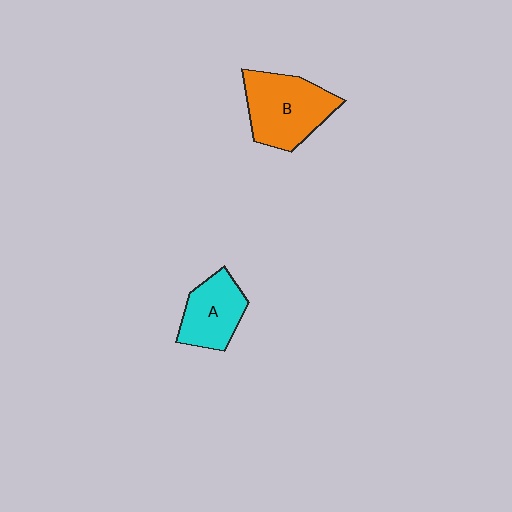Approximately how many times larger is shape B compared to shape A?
Approximately 1.4 times.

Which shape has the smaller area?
Shape A (cyan).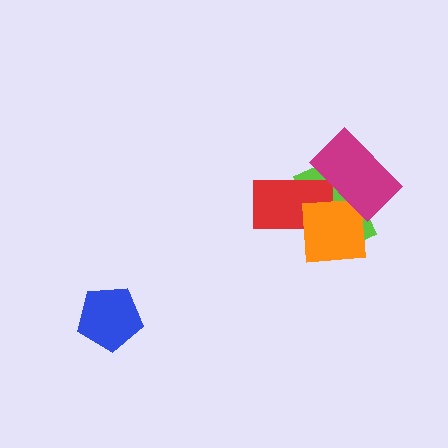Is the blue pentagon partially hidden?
No, no other shape covers it.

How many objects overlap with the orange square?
3 objects overlap with the orange square.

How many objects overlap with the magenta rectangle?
3 objects overlap with the magenta rectangle.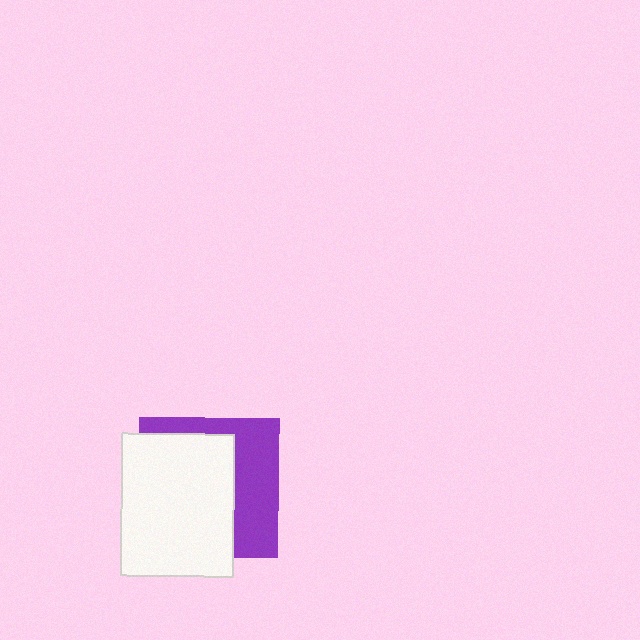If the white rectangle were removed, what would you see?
You would see the complete purple square.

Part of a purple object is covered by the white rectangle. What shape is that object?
It is a square.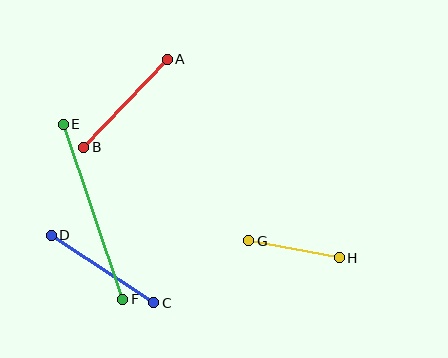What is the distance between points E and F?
The distance is approximately 184 pixels.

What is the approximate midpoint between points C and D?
The midpoint is at approximately (103, 269) pixels.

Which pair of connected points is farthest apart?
Points E and F are farthest apart.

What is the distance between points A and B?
The distance is approximately 121 pixels.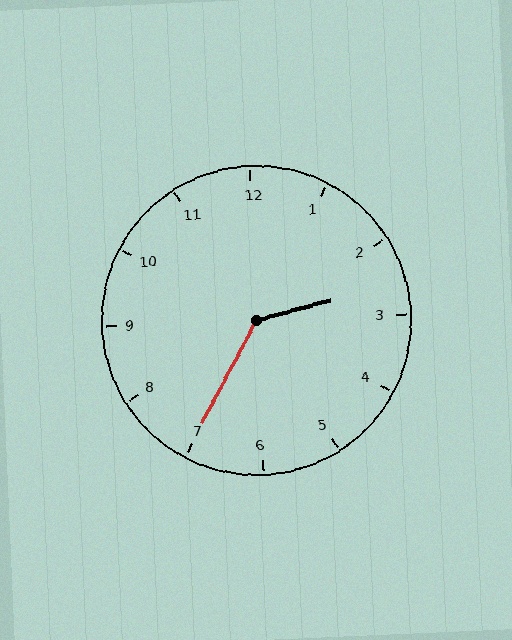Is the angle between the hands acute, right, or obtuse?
It is obtuse.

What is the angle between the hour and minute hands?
Approximately 132 degrees.